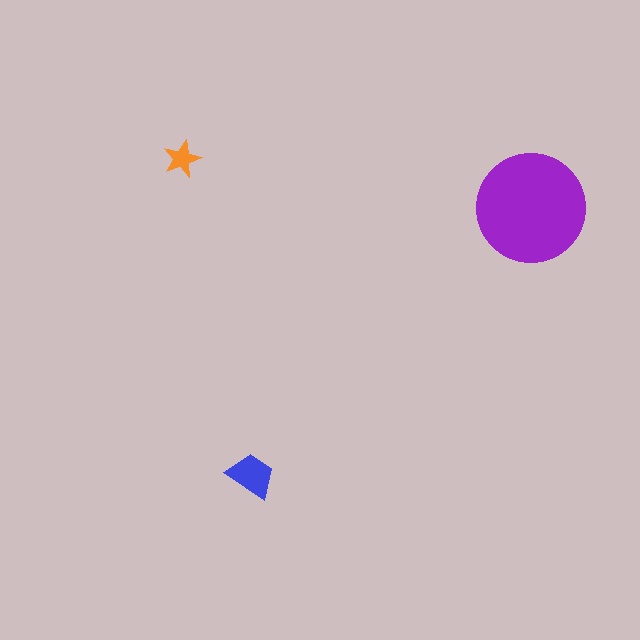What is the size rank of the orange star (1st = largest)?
3rd.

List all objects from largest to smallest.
The purple circle, the blue trapezoid, the orange star.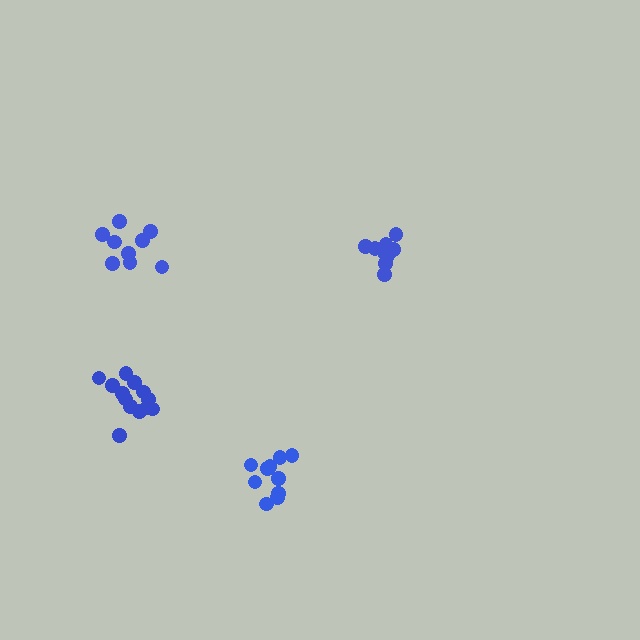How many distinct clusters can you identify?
There are 4 distinct clusters.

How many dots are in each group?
Group 1: 10 dots, Group 2: 9 dots, Group 3: 9 dots, Group 4: 13 dots (41 total).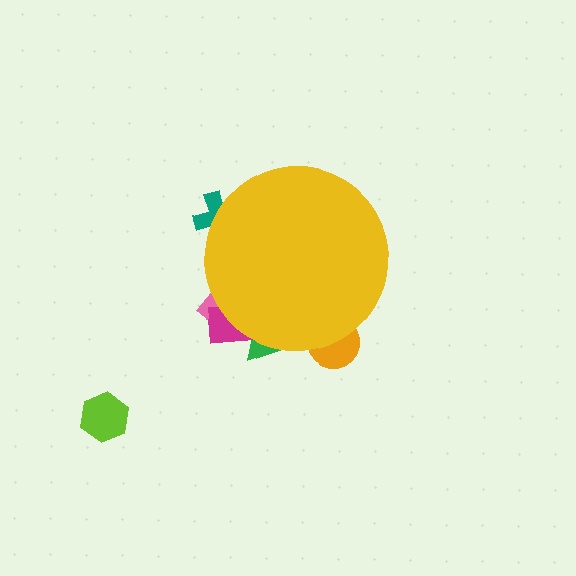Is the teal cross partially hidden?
Yes, the teal cross is partially hidden behind the yellow circle.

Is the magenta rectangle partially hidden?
Yes, the magenta rectangle is partially hidden behind the yellow circle.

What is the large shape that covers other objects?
A yellow circle.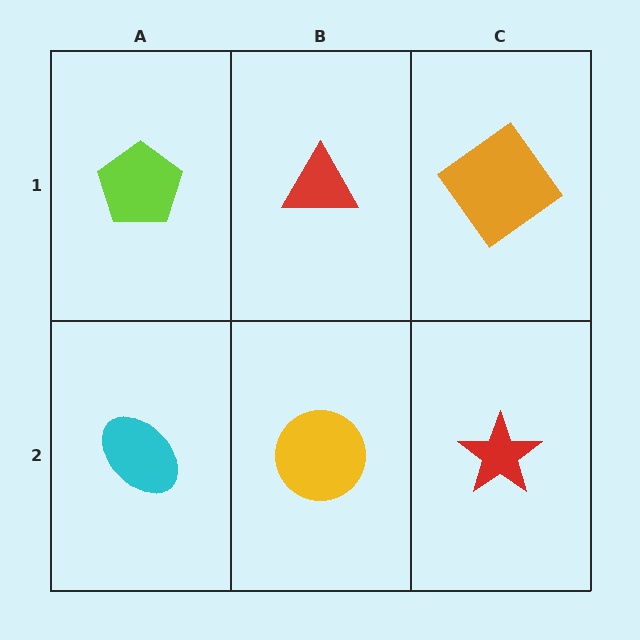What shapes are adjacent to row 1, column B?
A yellow circle (row 2, column B), a lime pentagon (row 1, column A), an orange diamond (row 1, column C).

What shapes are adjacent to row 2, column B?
A red triangle (row 1, column B), a cyan ellipse (row 2, column A), a red star (row 2, column C).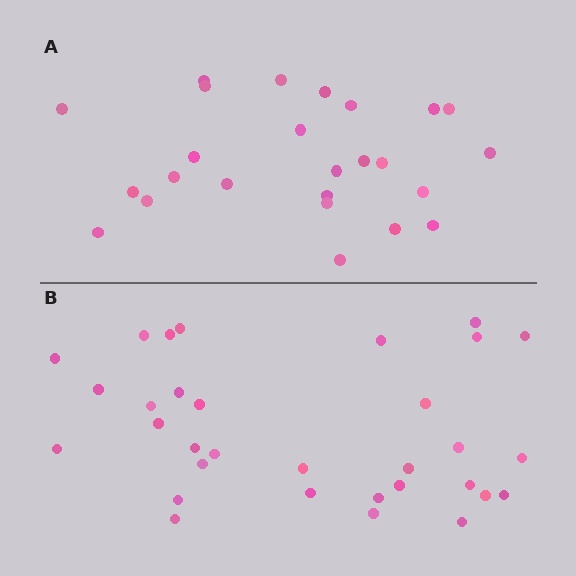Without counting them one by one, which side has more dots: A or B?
Region B (the bottom region) has more dots.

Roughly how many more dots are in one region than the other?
Region B has roughly 8 or so more dots than region A.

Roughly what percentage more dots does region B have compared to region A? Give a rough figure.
About 30% more.